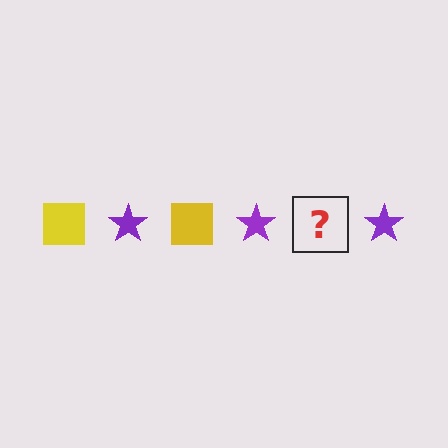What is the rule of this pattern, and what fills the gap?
The rule is that the pattern alternates between yellow square and purple star. The gap should be filled with a yellow square.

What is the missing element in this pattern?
The missing element is a yellow square.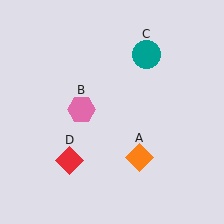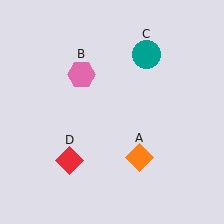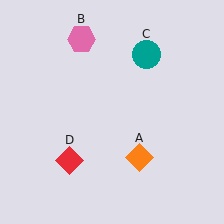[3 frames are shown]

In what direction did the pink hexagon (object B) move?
The pink hexagon (object B) moved up.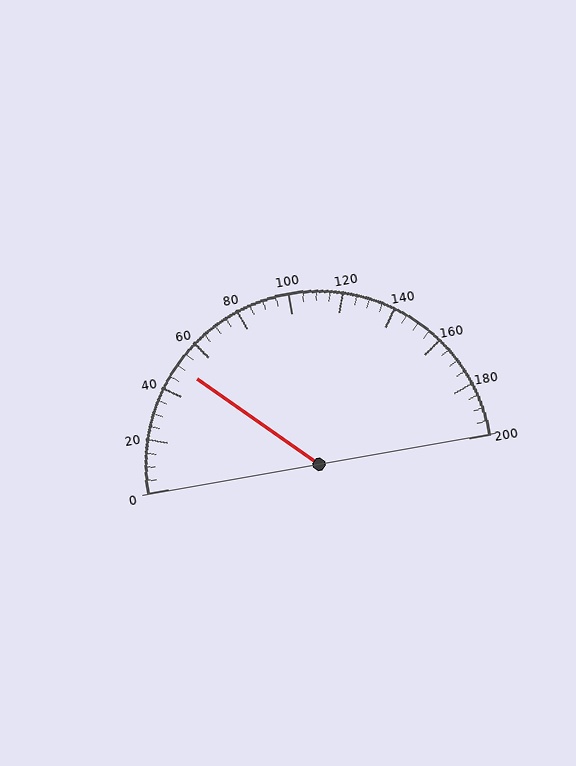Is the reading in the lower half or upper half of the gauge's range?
The reading is in the lower half of the range (0 to 200).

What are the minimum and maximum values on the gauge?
The gauge ranges from 0 to 200.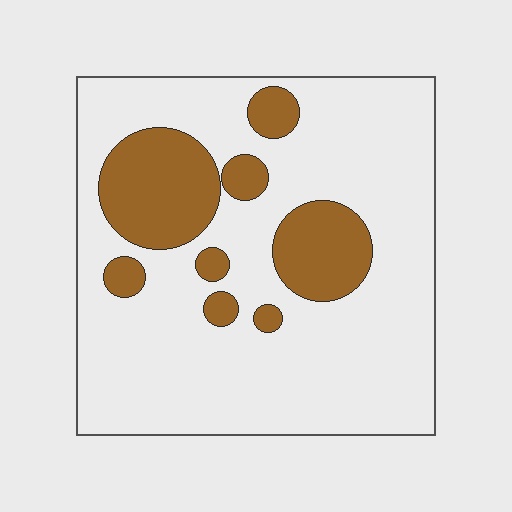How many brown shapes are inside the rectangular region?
8.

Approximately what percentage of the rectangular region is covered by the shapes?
Approximately 20%.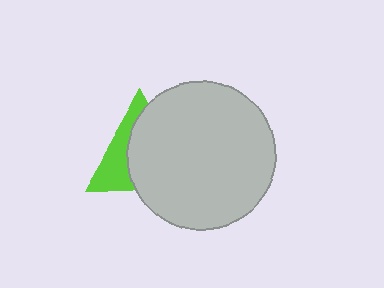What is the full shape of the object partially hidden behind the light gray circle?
The partially hidden object is a lime triangle.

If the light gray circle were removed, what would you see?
You would see the complete lime triangle.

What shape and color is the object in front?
The object in front is a light gray circle.